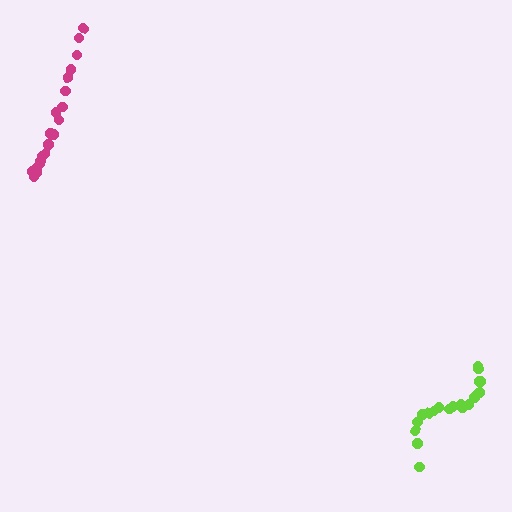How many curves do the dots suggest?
There are 2 distinct paths.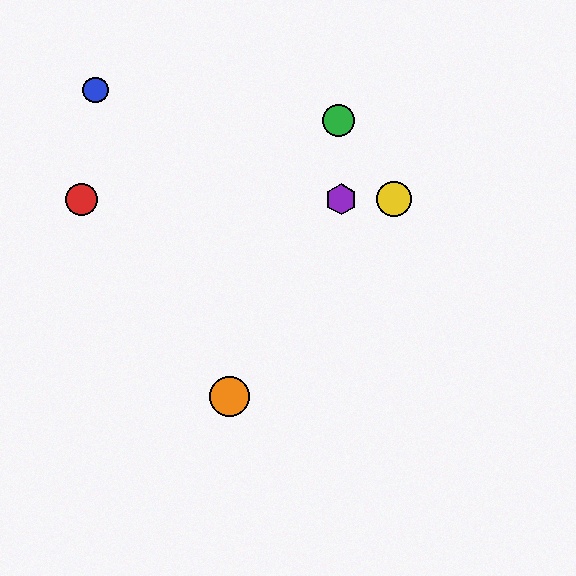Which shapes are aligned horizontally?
The red circle, the yellow circle, the purple hexagon are aligned horizontally.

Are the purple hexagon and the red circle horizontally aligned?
Yes, both are at y≈199.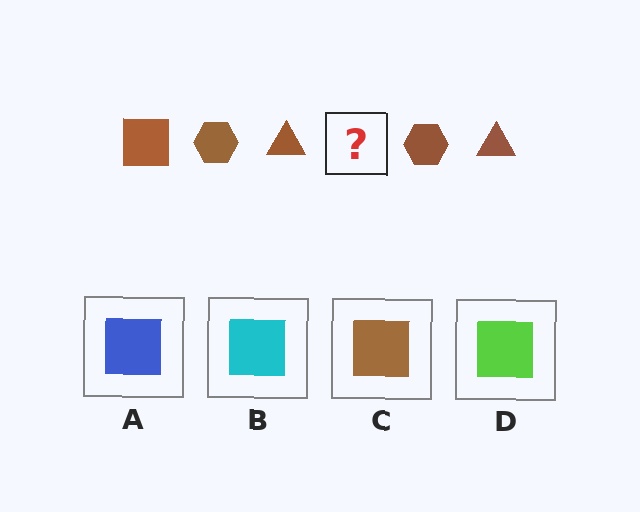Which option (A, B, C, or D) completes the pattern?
C.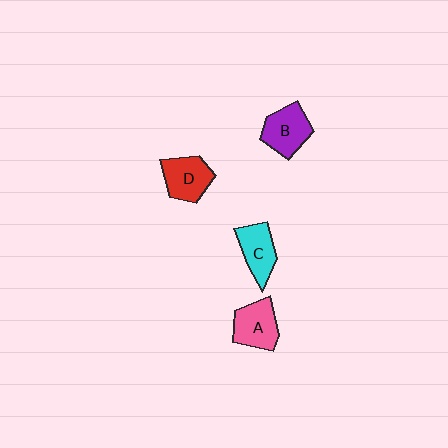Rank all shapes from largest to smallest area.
From largest to smallest: B (purple), A (pink), D (red), C (cyan).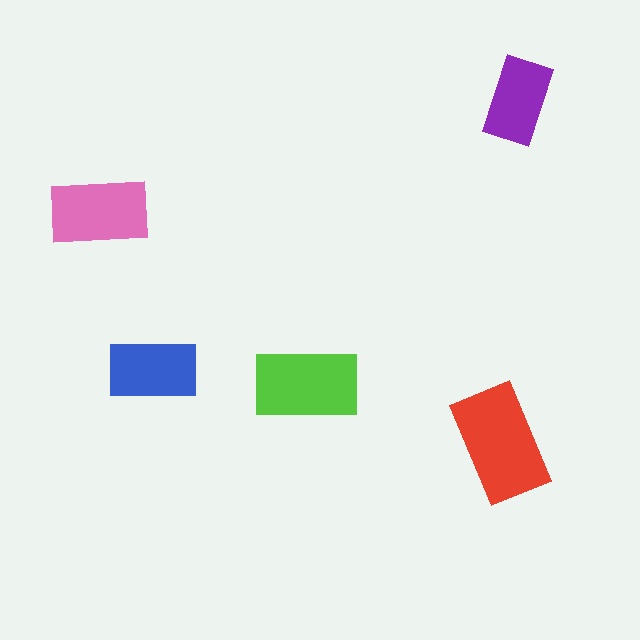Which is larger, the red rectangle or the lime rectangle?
The red one.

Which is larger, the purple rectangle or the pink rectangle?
The pink one.